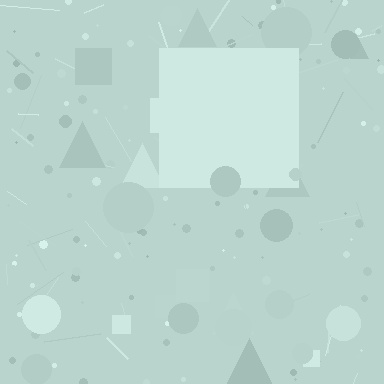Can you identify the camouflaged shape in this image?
The camouflaged shape is a square.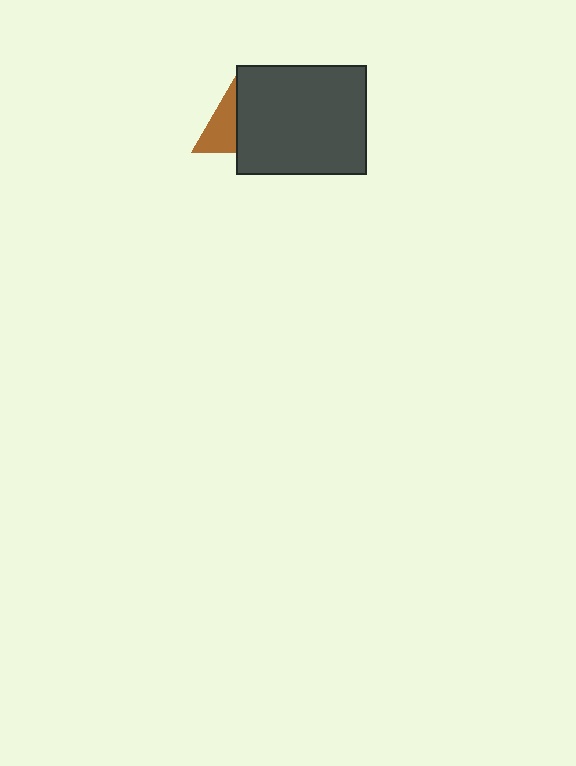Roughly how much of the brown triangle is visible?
A small part of it is visible (roughly 44%).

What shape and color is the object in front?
The object in front is a dark gray rectangle.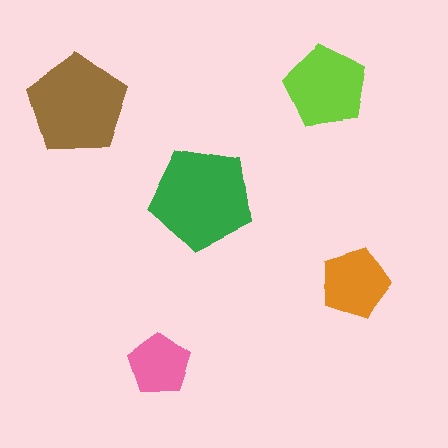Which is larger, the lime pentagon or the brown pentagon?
The brown one.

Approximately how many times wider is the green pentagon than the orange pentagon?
About 1.5 times wider.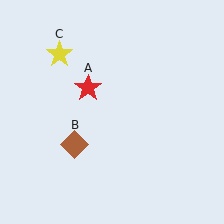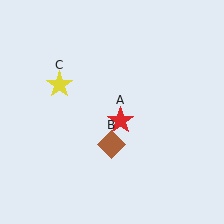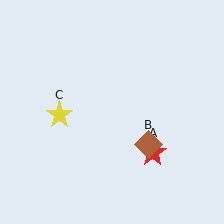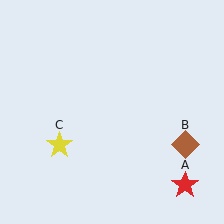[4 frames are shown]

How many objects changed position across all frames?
3 objects changed position: red star (object A), brown diamond (object B), yellow star (object C).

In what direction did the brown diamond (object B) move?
The brown diamond (object B) moved right.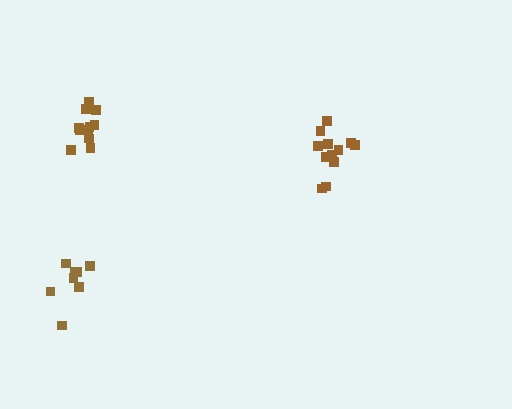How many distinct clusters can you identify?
There are 3 distinct clusters.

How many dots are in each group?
Group 1: 8 dots, Group 2: 11 dots, Group 3: 12 dots (31 total).